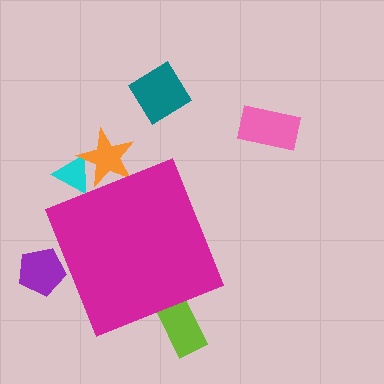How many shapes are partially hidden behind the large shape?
4 shapes are partially hidden.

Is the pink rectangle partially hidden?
No, the pink rectangle is fully visible.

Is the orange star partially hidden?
Yes, the orange star is partially hidden behind the magenta diamond.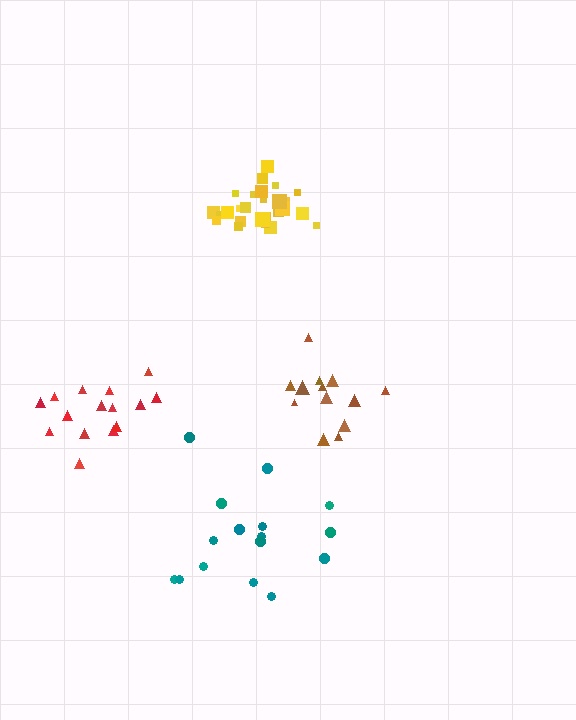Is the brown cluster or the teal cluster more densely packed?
Brown.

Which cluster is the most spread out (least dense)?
Teal.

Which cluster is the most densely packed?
Yellow.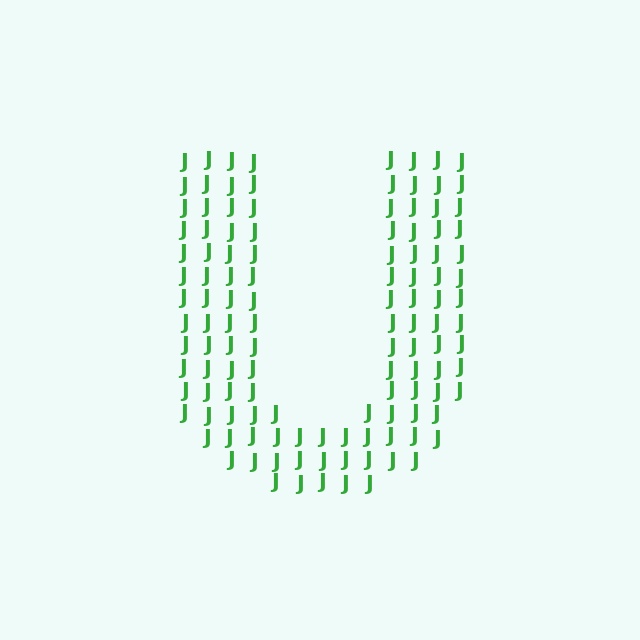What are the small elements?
The small elements are letter J's.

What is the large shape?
The large shape is the letter U.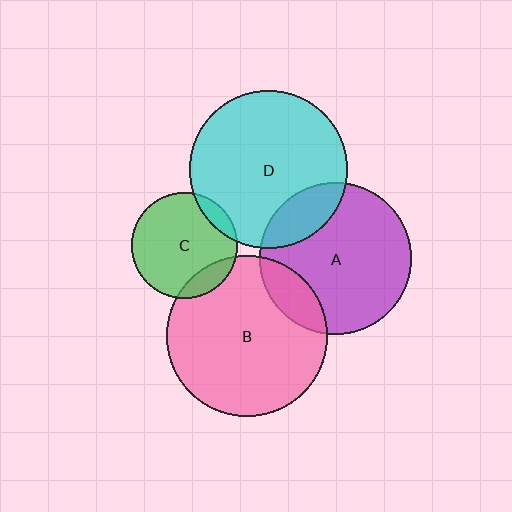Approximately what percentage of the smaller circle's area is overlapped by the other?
Approximately 10%.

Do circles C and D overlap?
Yes.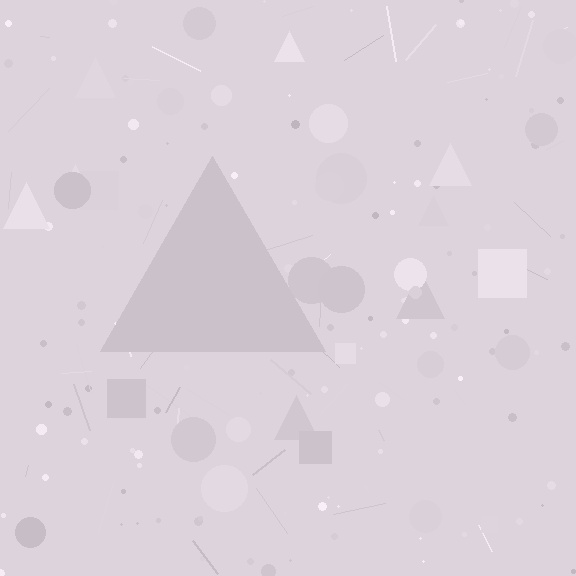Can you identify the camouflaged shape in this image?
The camouflaged shape is a triangle.